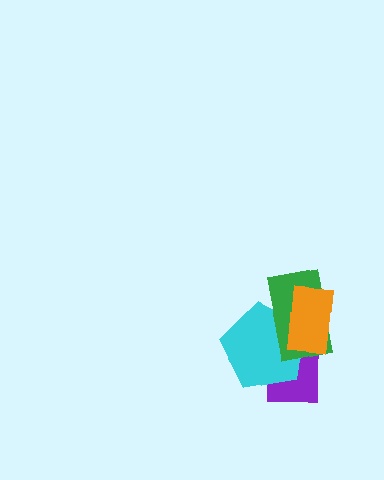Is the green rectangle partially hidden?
Yes, it is partially covered by another shape.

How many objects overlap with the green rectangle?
2 objects overlap with the green rectangle.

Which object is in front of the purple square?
The cyan pentagon is in front of the purple square.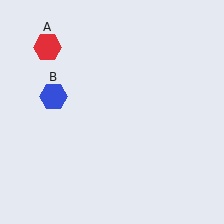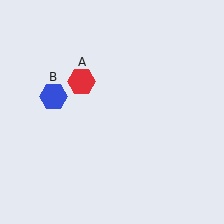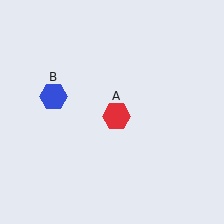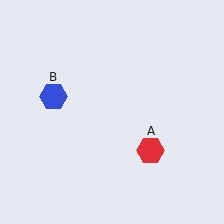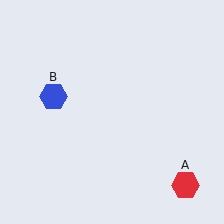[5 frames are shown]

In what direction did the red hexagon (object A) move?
The red hexagon (object A) moved down and to the right.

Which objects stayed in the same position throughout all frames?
Blue hexagon (object B) remained stationary.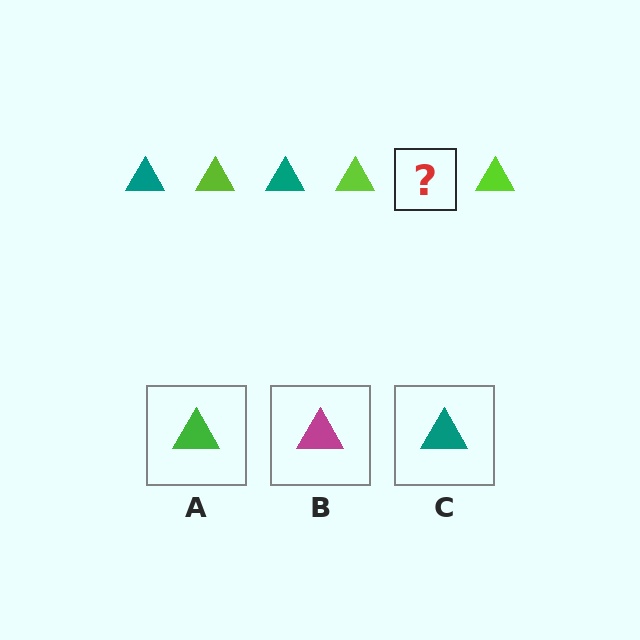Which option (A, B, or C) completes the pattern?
C.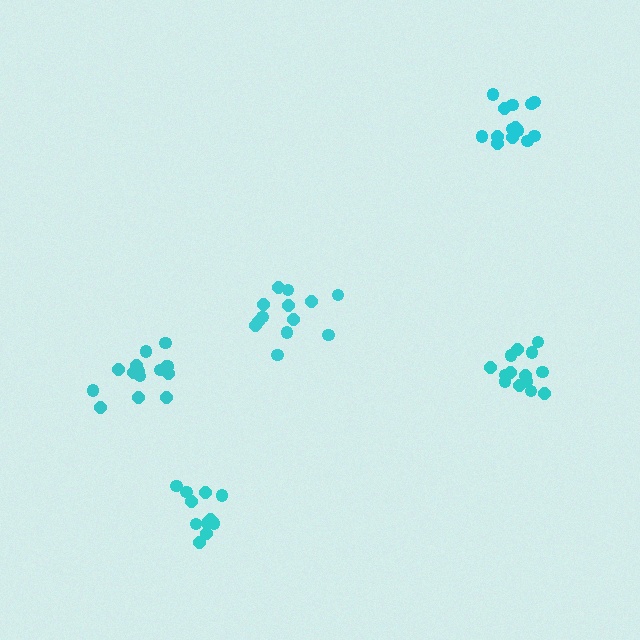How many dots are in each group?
Group 1: 11 dots, Group 2: 13 dots, Group 3: 15 dots, Group 4: 14 dots, Group 5: 14 dots (67 total).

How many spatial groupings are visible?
There are 5 spatial groupings.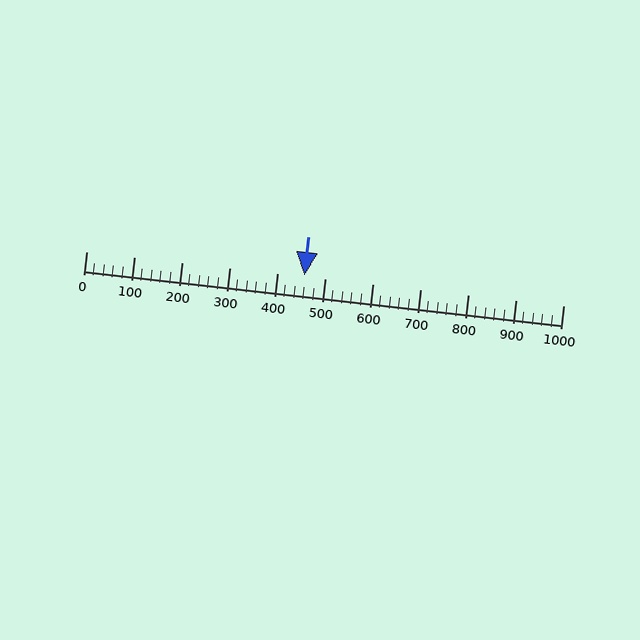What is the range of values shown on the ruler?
The ruler shows values from 0 to 1000.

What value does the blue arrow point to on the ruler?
The blue arrow points to approximately 458.